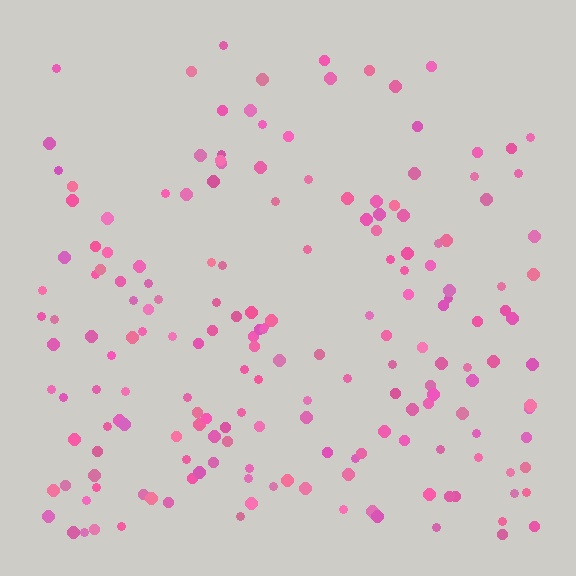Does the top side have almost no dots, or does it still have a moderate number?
Still a moderate number, just noticeably fewer than the bottom.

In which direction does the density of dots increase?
From top to bottom, with the bottom side densest.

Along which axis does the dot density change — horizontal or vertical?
Vertical.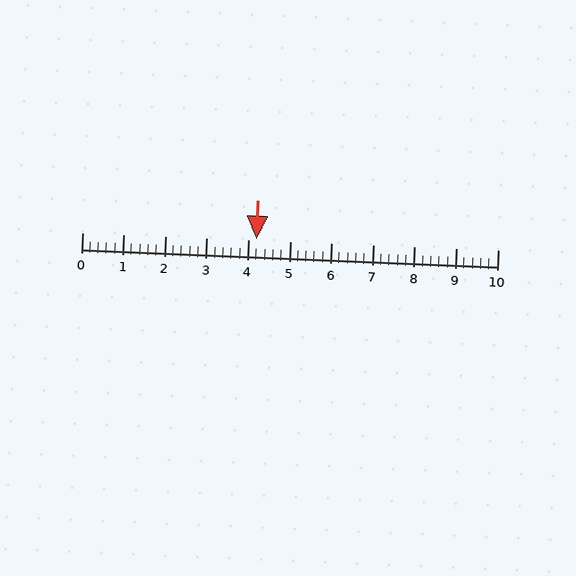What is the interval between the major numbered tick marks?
The major tick marks are spaced 1 units apart.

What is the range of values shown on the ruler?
The ruler shows values from 0 to 10.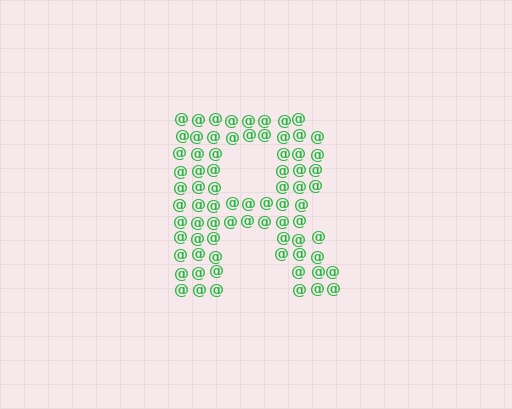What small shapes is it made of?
It is made of small at signs.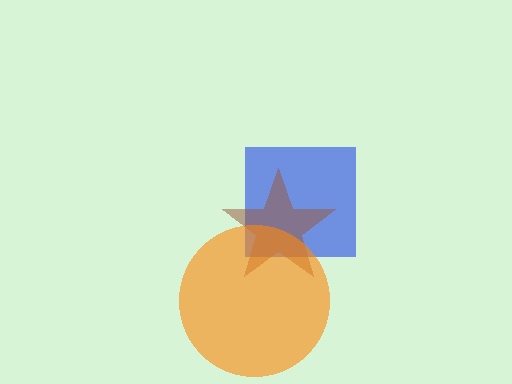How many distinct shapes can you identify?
There are 3 distinct shapes: a blue square, a brown star, an orange circle.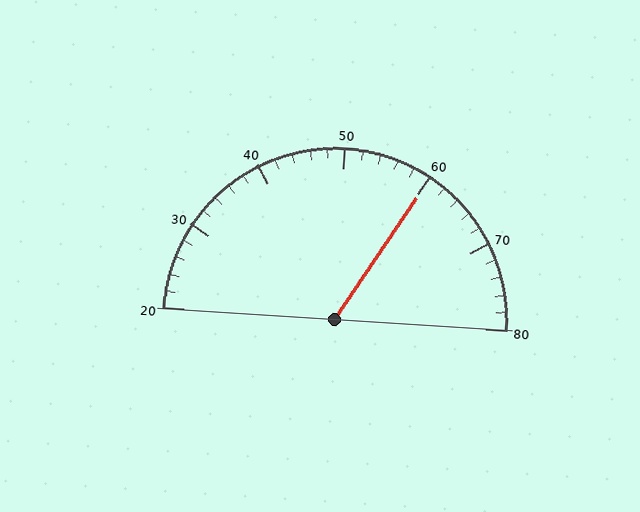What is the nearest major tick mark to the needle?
The nearest major tick mark is 60.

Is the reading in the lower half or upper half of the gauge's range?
The reading is in the upper half of the range (20 to 80).